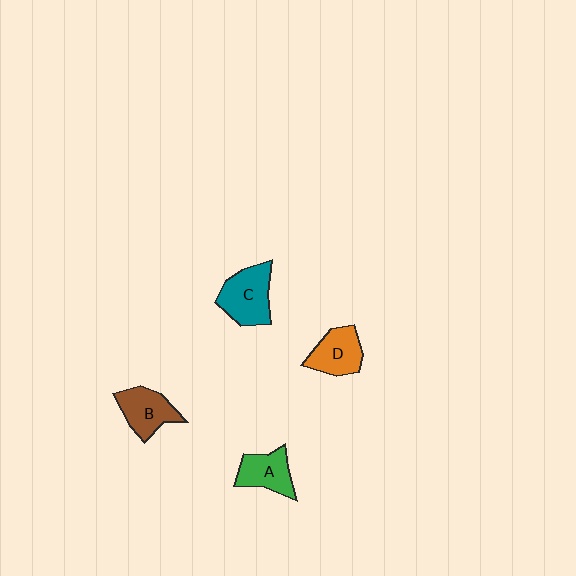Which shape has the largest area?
Shape C (teal).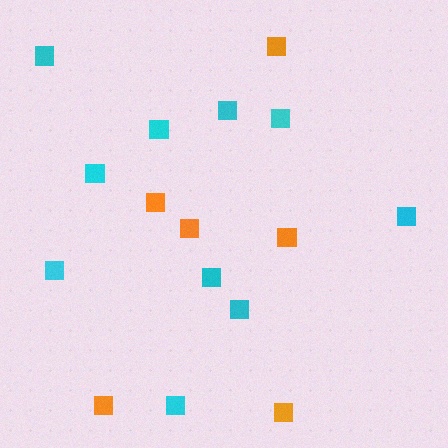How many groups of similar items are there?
There are 2 groups: one group of cyan squares (10) and one group of orange squares (6).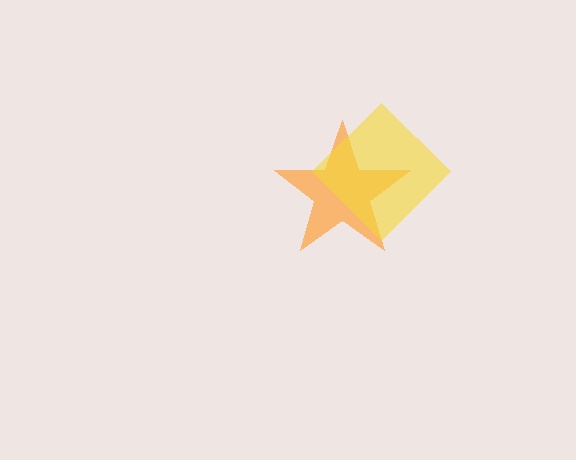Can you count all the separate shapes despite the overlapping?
Yes, there are 2 separate shapes.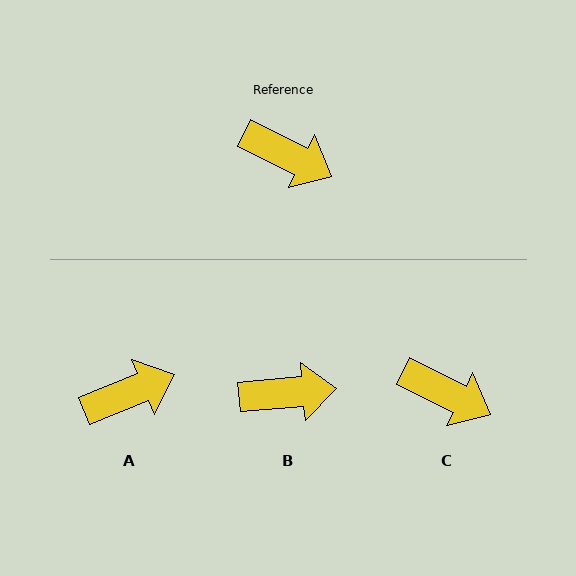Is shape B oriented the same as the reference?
No, it is off by about 31 degrees.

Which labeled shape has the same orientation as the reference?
C.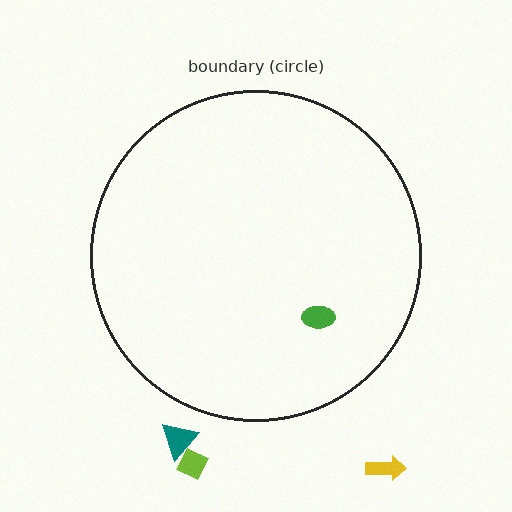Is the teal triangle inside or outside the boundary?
Outside.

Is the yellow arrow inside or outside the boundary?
Outside.